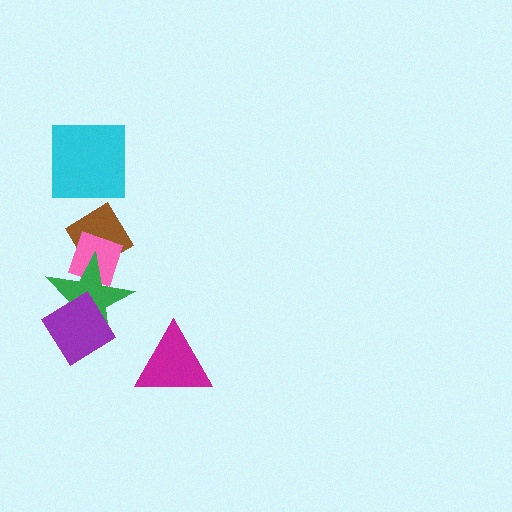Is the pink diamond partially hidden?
Yes, it is partially covered by another shape.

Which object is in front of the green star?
The purple diamond is in front of the green star.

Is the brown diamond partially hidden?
Yes, it is partially covered by another shape.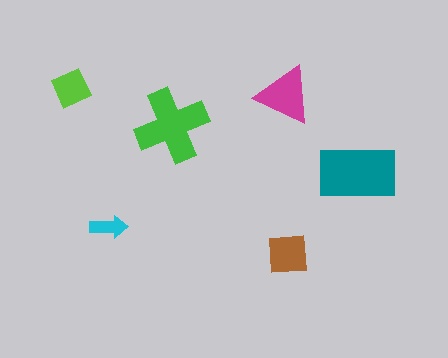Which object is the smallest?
The cyan arrow.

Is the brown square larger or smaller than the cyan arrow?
Larger.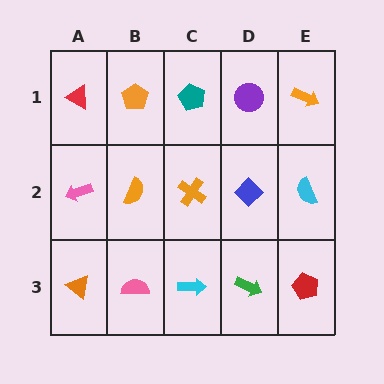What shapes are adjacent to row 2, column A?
A red triangle (row 1, column A), an orange triangle (row 3, column A), an orange semicircle (row 2, column B).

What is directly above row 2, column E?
An orange arrow.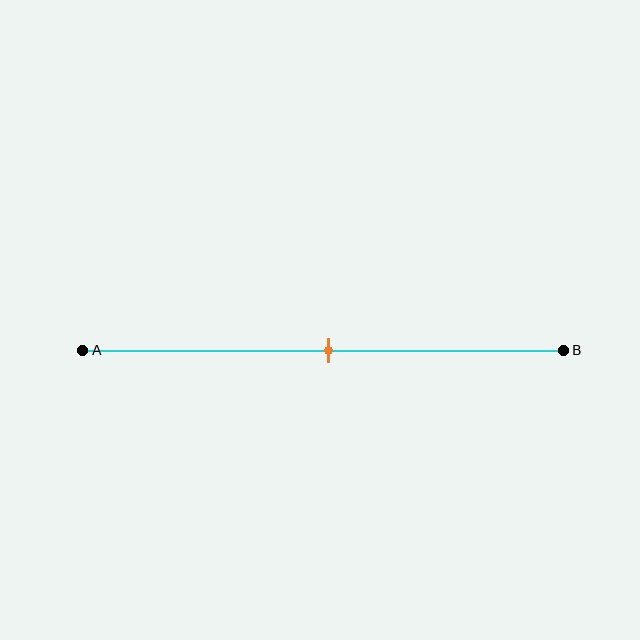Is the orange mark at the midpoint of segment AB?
Yes, the mark is approximately at the midpoint.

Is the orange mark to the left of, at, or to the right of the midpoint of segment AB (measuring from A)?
The orange mark is approximately at the midpoint of segment AB.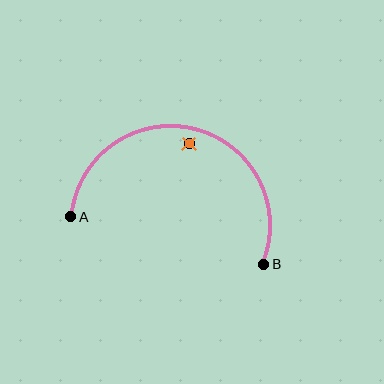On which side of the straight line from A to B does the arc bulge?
The arc bulges above the straight line connecting A and B.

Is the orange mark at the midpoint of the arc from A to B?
No — the orange mark does not lie on the arc at all. It sits slightly inside the curve.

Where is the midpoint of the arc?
The arc midpoint is the point on the curve farthest from the straight line joining A and B. It sits above that line.